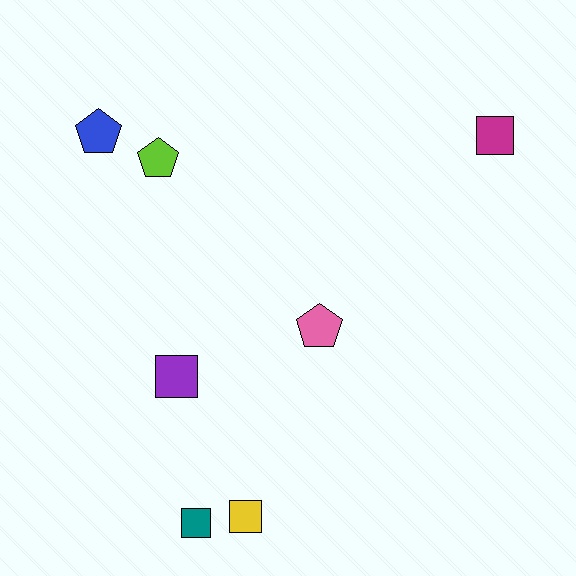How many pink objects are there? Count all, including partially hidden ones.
There is 1 pink object.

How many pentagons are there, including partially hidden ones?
There are 3 pentagons.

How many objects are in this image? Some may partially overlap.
There are 7 objects.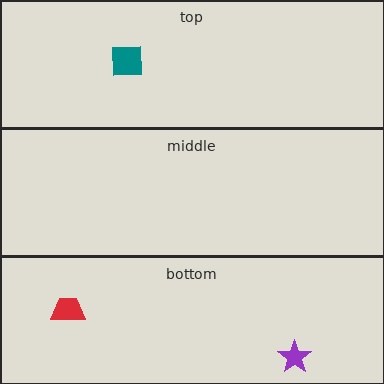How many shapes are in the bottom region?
2.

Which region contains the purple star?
The bottom region.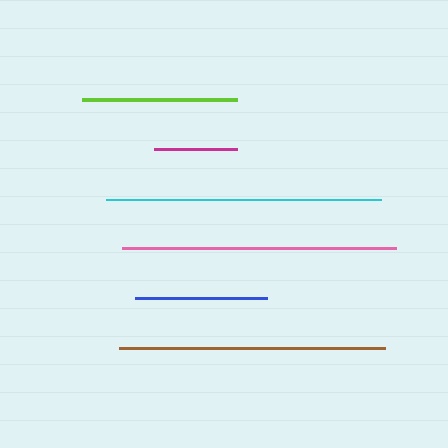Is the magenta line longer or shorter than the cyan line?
The cyan line is longer than the magenta line.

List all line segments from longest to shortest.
From longest to shortest: pink, cyan, brown, lime, blue, magenta.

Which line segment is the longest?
The pink line is the longest at approximately 275 pixels.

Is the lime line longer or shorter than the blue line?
The lime line is longer than the blue line.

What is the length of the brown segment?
The brown segment is approximately 267 pixels long.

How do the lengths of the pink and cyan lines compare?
The pink and cyan lines are approximately the same length.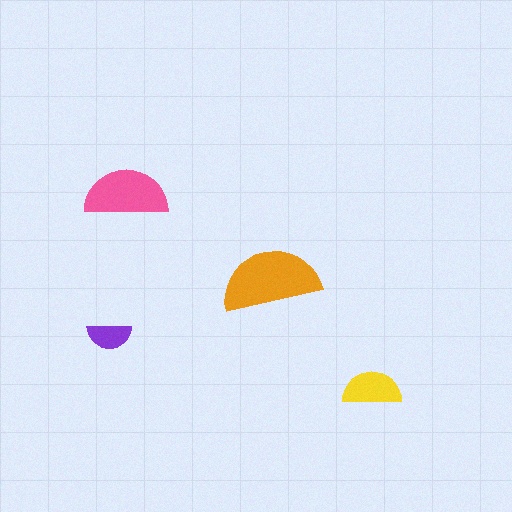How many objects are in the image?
There are 4 objects in the image.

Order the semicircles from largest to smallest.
the orange one, the pink one, the yellow one, the purple one.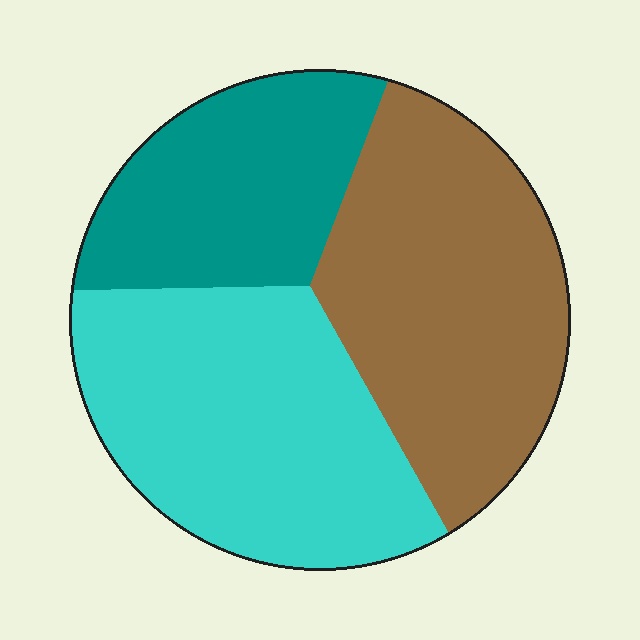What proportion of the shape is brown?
Brown takes up about three eighths (3/8) of the shape.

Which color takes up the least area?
Teal, at roughly 25%.